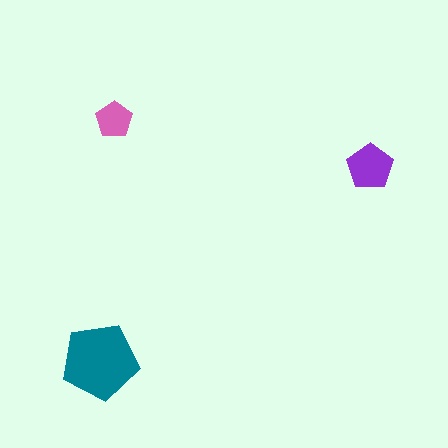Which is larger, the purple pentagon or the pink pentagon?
The purple one.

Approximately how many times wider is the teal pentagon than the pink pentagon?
About 2 times wider.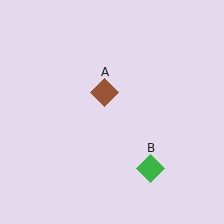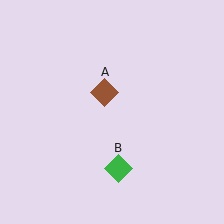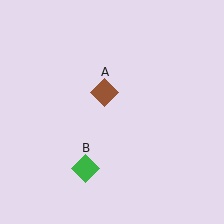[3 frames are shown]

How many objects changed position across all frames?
1 object changed position: green diamond (object B).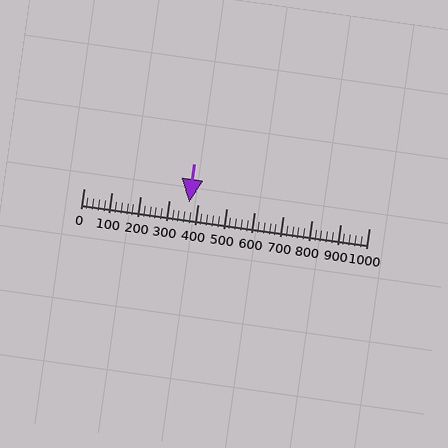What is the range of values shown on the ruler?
The ruler shows values from 0 to 1000.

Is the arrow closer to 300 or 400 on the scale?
The arrow is closer to 400.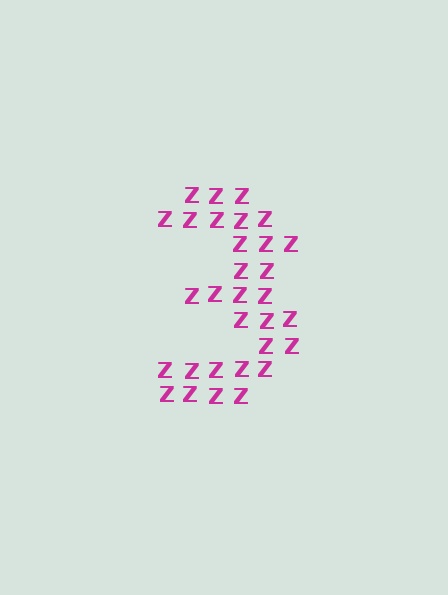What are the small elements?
The small elements are letter Z's.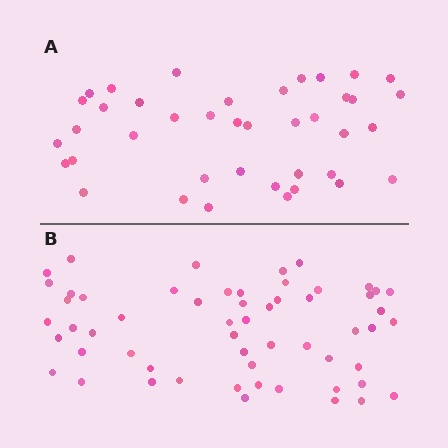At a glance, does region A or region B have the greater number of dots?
Region B (the bottom region) has more dots.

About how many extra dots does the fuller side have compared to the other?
Region B has approximately 15 more dots than region A.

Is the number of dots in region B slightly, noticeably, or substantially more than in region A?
Region B has noticeably more, but not dramatically so. The ratio is roughly 1.4 to 1.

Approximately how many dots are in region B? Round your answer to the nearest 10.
About 60 dots. (The exact count is 57, which rounds to 60.)